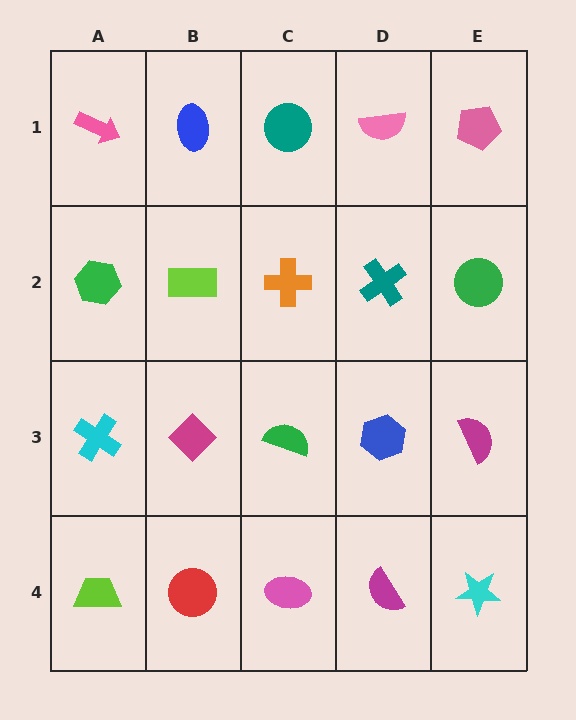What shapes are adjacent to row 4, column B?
A magenta diamond (row 3, column B), a lime trapezoid (row 4, column A), a pink ellipse (row 4, column C).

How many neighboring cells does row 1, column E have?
2.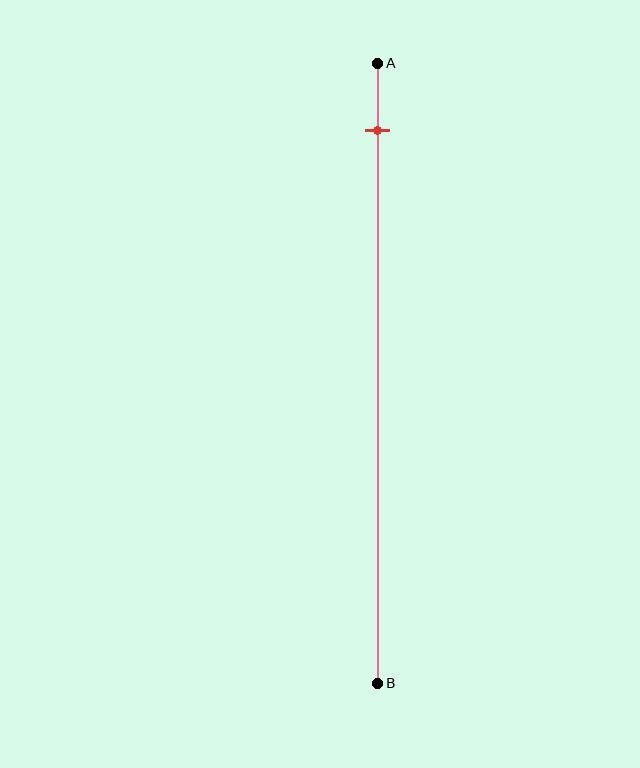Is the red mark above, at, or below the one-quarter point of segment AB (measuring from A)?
The red mark is above the one-quarter point of segment AB.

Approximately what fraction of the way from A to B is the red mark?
The red mark is approximately 10% of the way from A to B.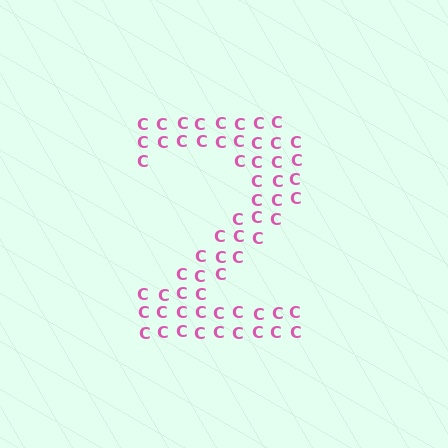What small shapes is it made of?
It is made of small letter C's.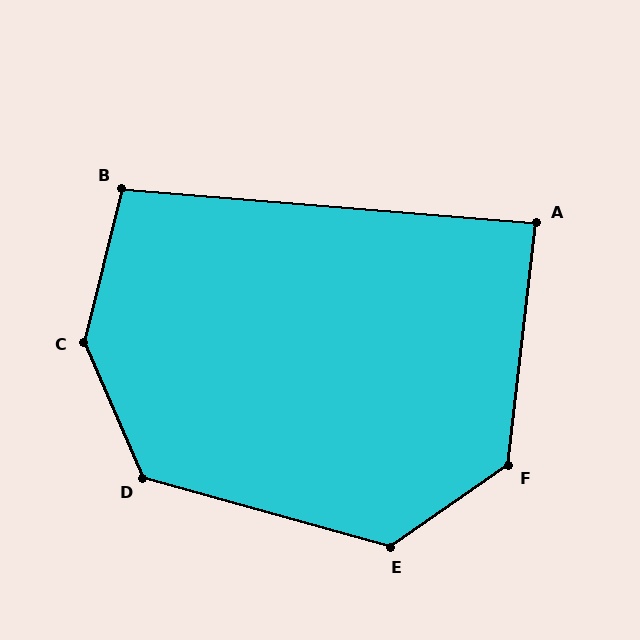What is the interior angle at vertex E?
Approximately 130 degrees (obtuse).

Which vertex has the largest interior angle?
C, at approximately 142 degrees.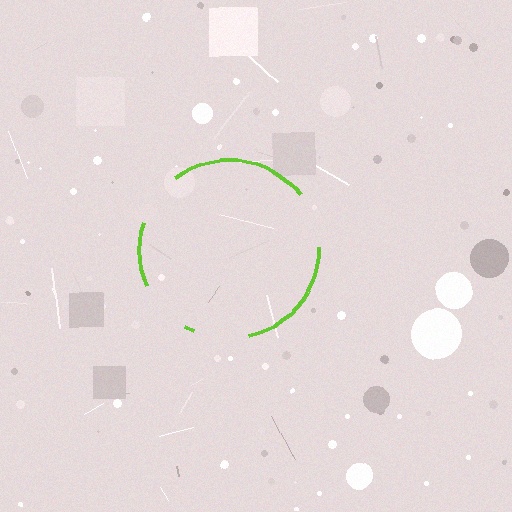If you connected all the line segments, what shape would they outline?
They would outline a circle.